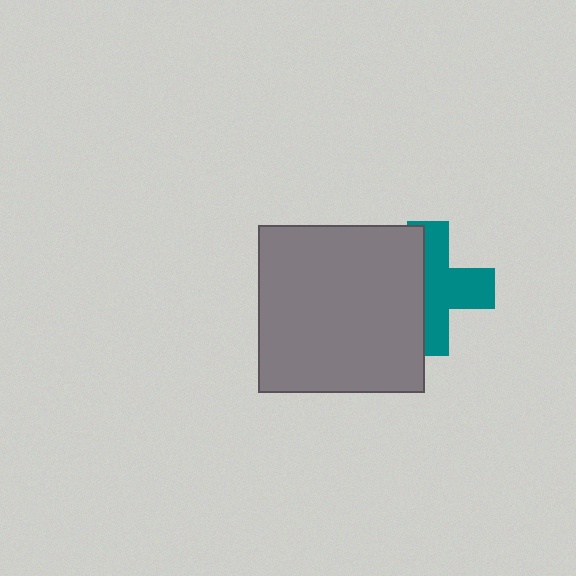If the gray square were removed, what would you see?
You would see the complete teal cross.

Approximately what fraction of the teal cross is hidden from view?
Roughly 45% of the teal cross is hidden behind the gray square.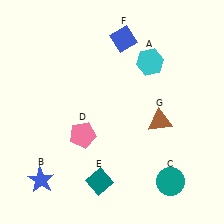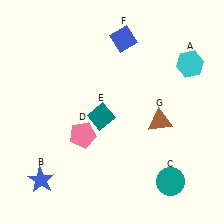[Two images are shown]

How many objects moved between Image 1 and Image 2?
2 objects moved between the two images.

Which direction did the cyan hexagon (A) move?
The cyan hexagon (A) moved right.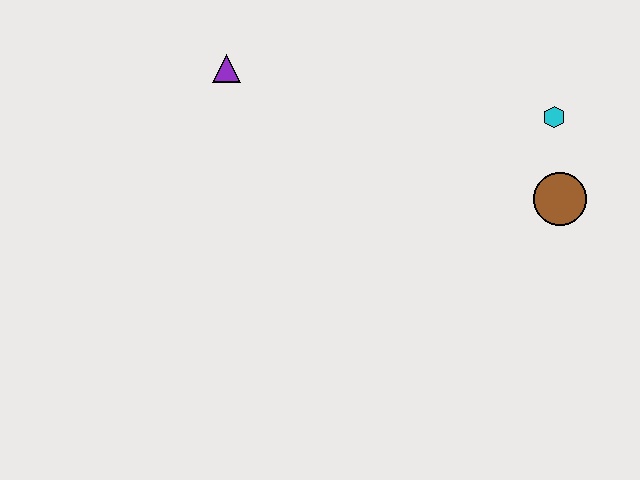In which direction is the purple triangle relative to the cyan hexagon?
The purple triangle is to the left of the cyan hexagon.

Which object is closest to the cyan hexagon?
The brown circle is closest to the cyan hexagon.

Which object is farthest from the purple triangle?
The brown circle is farthest from the purple triangle.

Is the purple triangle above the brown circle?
Yes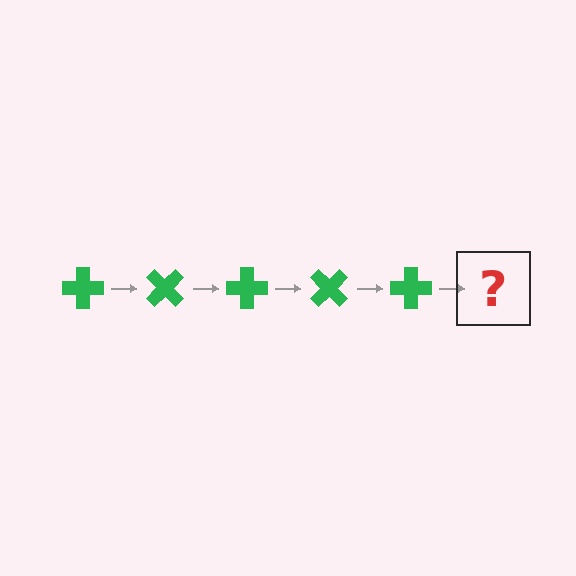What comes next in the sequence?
The next element should be a green cross rotated 225 degrees.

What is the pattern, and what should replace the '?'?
The pattern is that the cross rotates 45 degrees each step. The '?' should be a green cross rotated 225 degrees.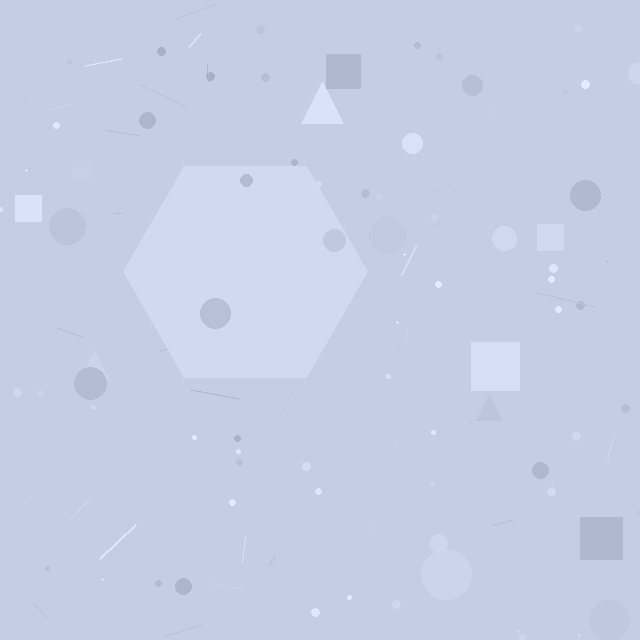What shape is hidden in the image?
A hexagon is hidden in the image.